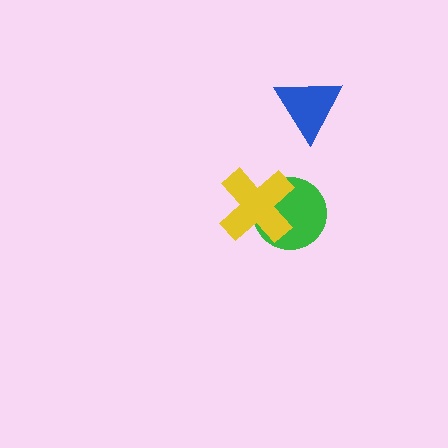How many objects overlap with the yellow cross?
1 object overlaps with the yellow cross.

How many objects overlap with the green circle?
1 object overlaps with the green circle.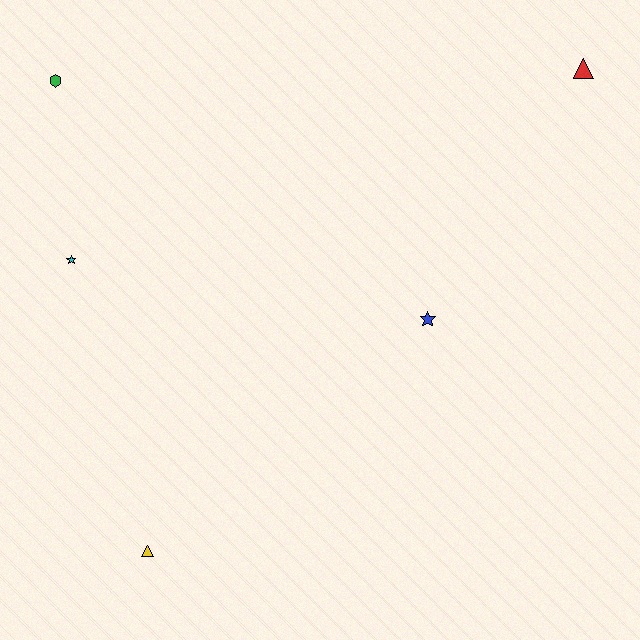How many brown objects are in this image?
There are no brown objects.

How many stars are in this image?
There are 2 stars.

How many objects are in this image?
There are 5 objects.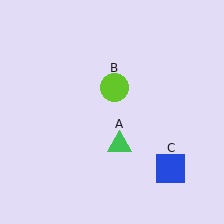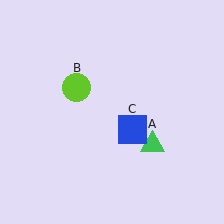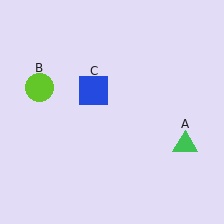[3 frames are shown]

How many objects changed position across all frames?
3 objects changed position: green triangle (object A), lime circle (object B), blue square (object C).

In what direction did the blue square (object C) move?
The blue square (object C) moved up and to the left.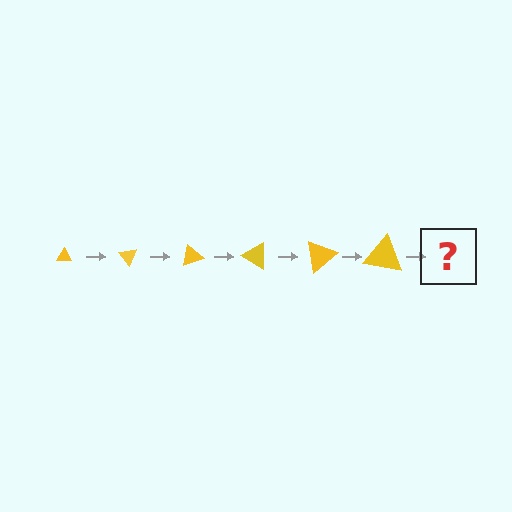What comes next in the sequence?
The next element should be a triangle, larger than the previous one and rotated 300 degrees from the start.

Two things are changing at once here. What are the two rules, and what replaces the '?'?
The two rules are that the triangle grows larger each step and it rotates 50 degrees each step. The '?' should be a triangle, larger than the previous one and rotated 300 degrees from the start.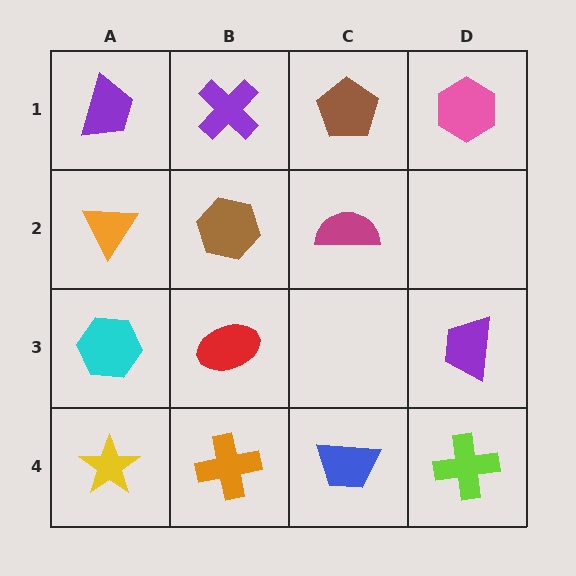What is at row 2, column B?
A brown hexagon.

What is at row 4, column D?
A lime cross.